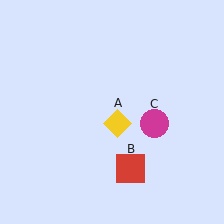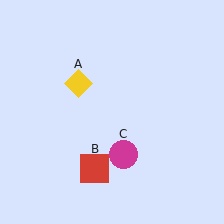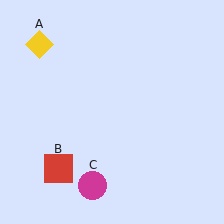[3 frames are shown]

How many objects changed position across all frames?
3 objects changed position: yellow diamond (object A), red square (object B), magenta circle (object C).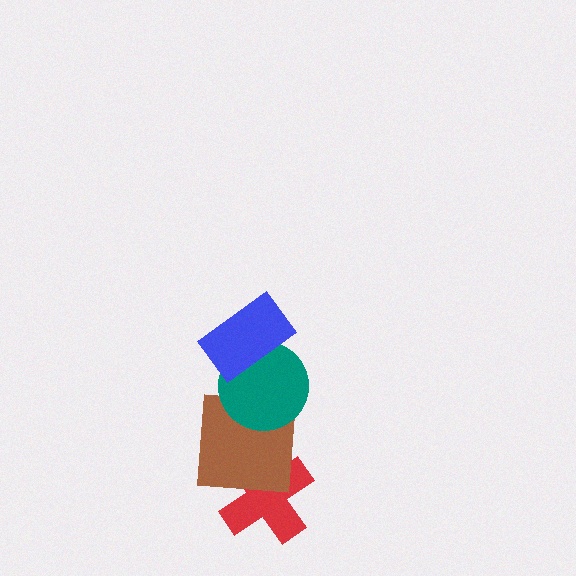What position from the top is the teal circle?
The teal circle is 2nd from the top.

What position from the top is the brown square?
The brown square is 3rd from the top.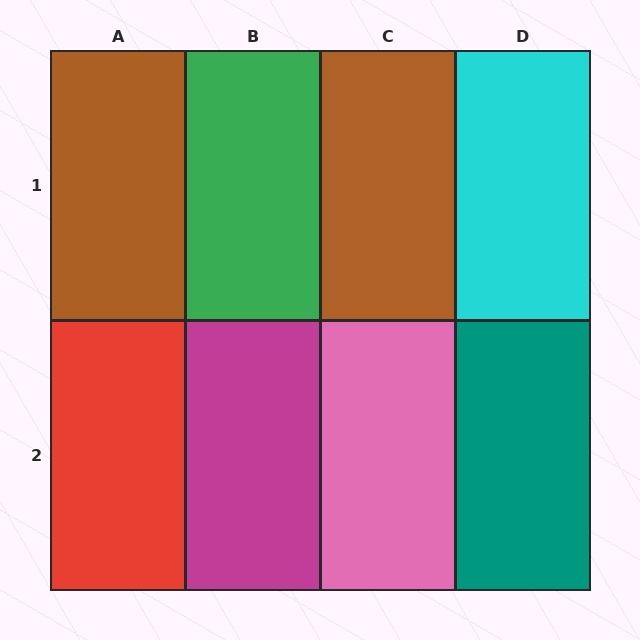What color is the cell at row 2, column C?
Pink.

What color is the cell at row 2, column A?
Red.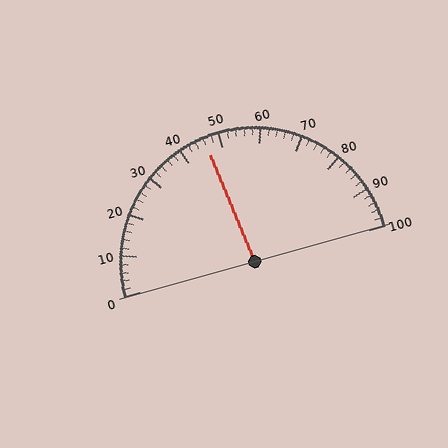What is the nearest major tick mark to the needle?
The nearest major tick mark is 50.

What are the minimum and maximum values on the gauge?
The gauge ranges from 0 to 100.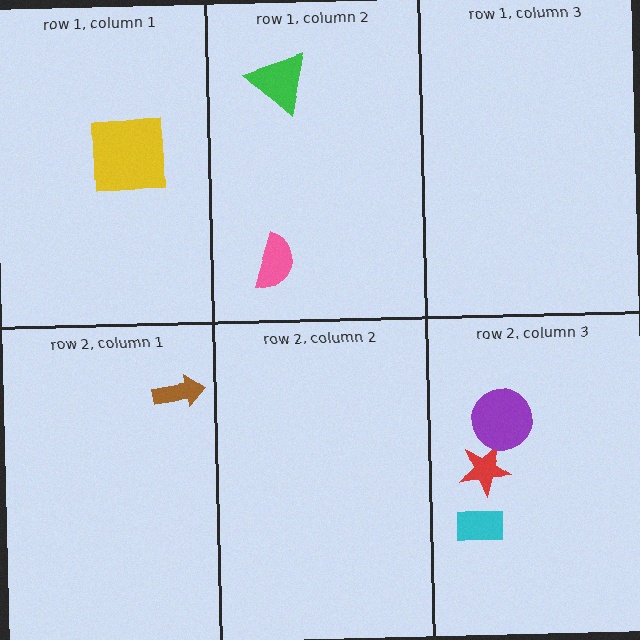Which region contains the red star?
The row 2, column 3 region.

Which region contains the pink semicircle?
The row 1, column 2 region.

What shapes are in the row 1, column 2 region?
The pink semicircle, the green triangle.